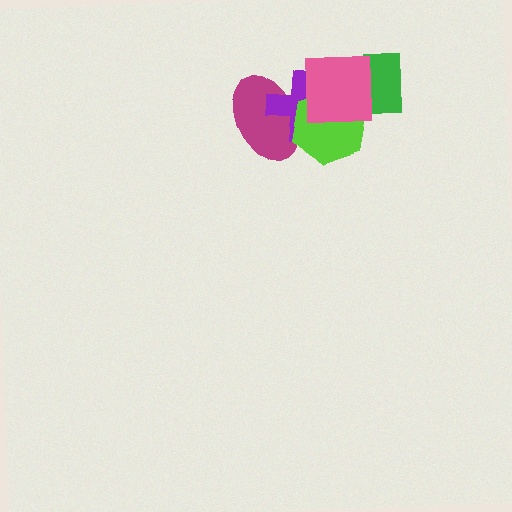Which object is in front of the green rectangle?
The pink square is in front of the green rectangle.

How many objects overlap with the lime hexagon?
3 objects overlap with the lime hexagon.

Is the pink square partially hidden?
No, no other shape covers it.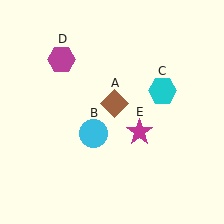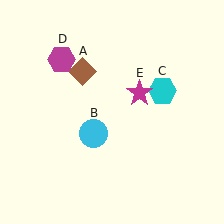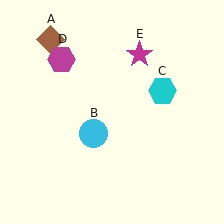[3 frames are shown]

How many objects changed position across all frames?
2 objects changed position: brown diamond (object A), magenta star (object E).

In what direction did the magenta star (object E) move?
The magenta star (object E) moved up.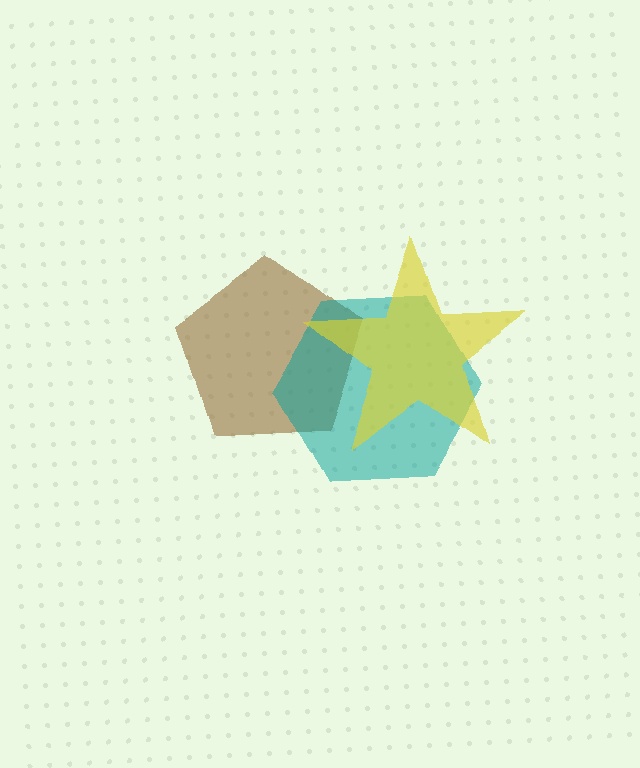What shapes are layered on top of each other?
The layered shapes are: a brown pentagon, a teal hexagon, a yellow star.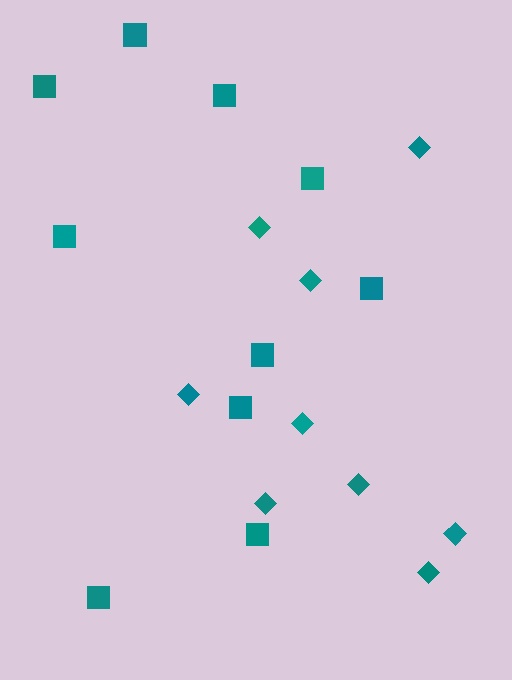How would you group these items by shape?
There are 2 groups: one group of diamonds (9) and one group of squares (10).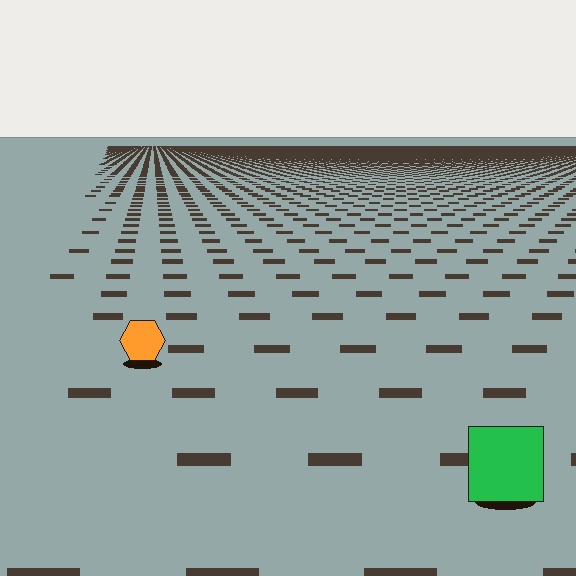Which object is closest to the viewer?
The green square is closest. The texture marks near it are larger and more spread out.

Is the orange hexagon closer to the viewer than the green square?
No. The green square is closer — you can tell from the texture gradient: the ground texture is coarser near it.